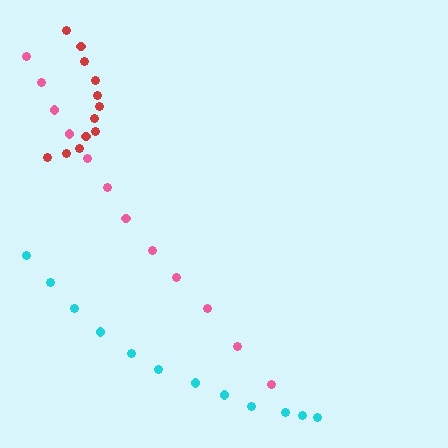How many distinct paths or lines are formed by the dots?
There are 3 distinct paths.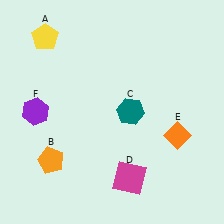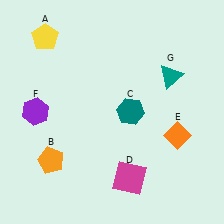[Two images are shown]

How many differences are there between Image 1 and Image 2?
There is 1 difference between the two images.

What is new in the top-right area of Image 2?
A teal triangle (G) was added in the top-right area of Image 2.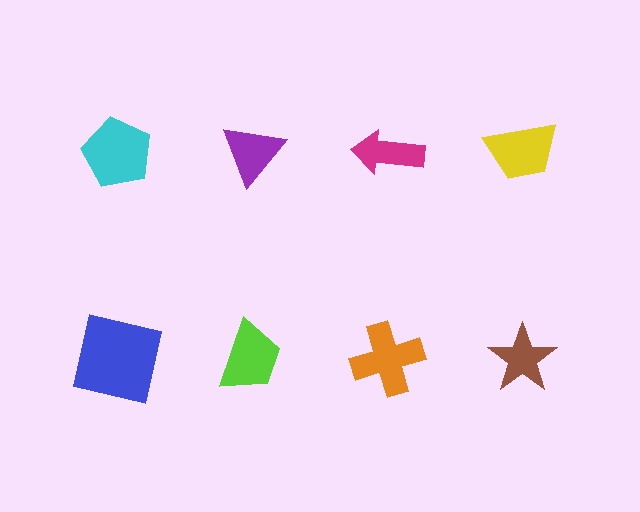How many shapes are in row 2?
4 shapes.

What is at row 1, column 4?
A yellow trapezoid.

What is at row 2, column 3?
An orange cross.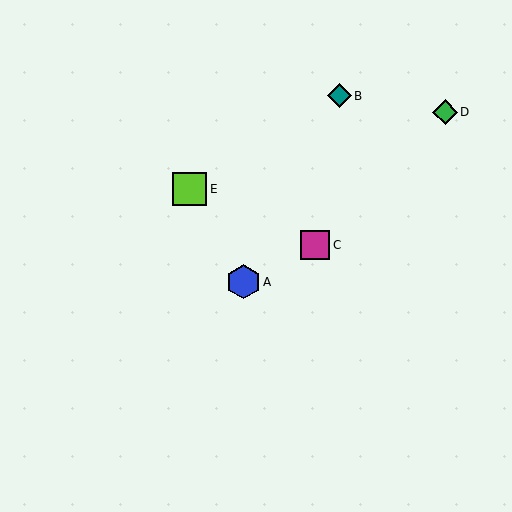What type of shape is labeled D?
Shape D is a green diamond.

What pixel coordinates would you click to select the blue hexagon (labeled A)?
Click at (243, 282) to select the blue hexagon A.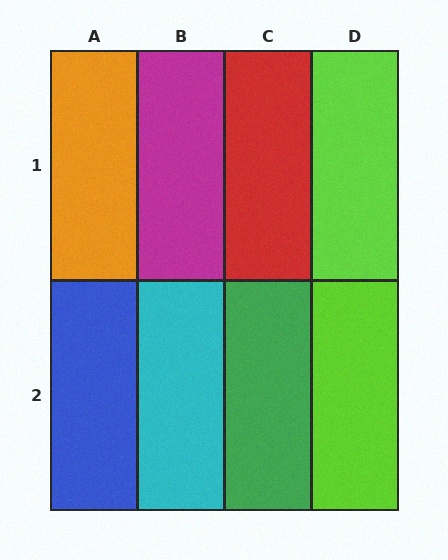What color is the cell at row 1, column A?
Orange.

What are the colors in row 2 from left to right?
Blue, cyan, green, lime.